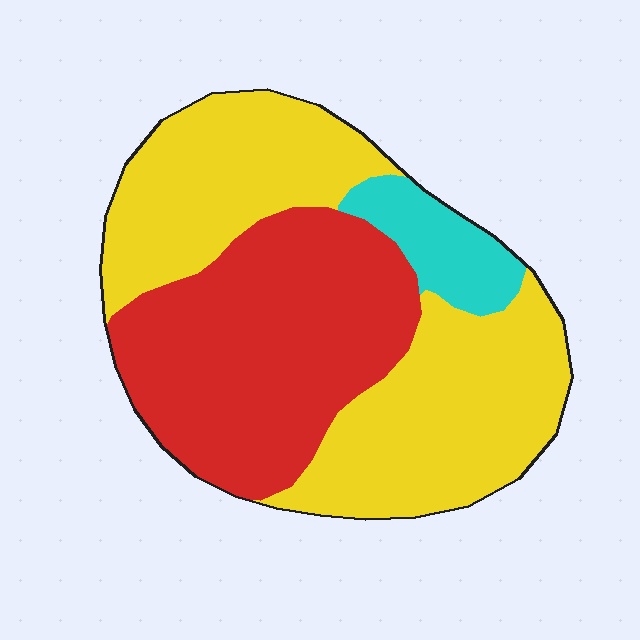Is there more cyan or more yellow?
Yellow.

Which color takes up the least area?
Cyan, at roughly 10%.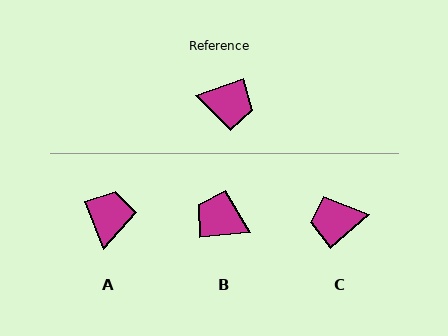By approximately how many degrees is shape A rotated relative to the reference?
Approximately 93 degrees counter-clockwise.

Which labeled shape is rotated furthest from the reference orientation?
B, about 166 degrees away.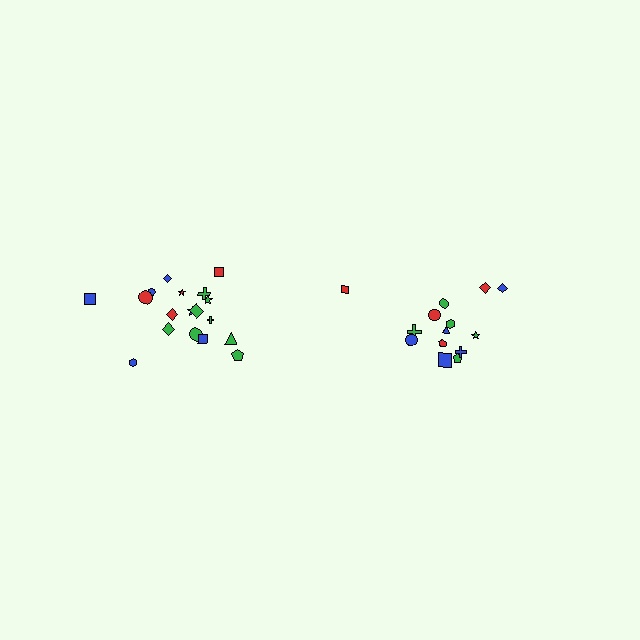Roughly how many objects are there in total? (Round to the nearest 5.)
Roughly 35 objects in total.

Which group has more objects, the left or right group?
The left group.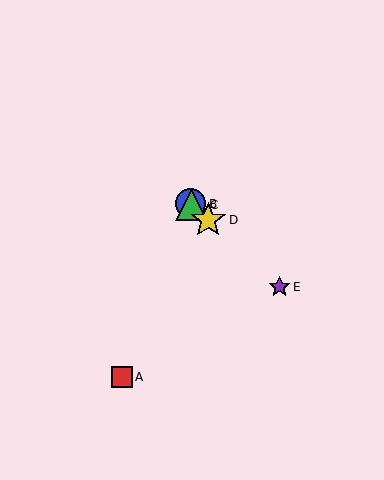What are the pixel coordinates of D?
Object D is at (208, 220).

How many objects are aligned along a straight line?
4 objects (B, C, D, E) are aligned along a straight line.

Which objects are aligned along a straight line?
Objects B, C, D, E are aligned along a straight line.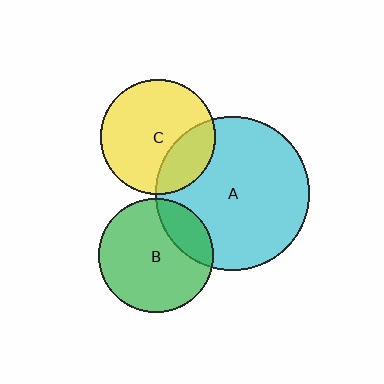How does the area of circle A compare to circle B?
Approximately 1.8 times.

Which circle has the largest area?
Circle A (cyan).